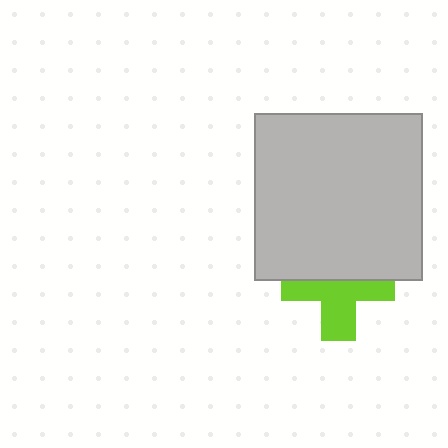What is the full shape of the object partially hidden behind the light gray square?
The partially hidden object is a lime cross.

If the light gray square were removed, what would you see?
You would see the complete lime cross.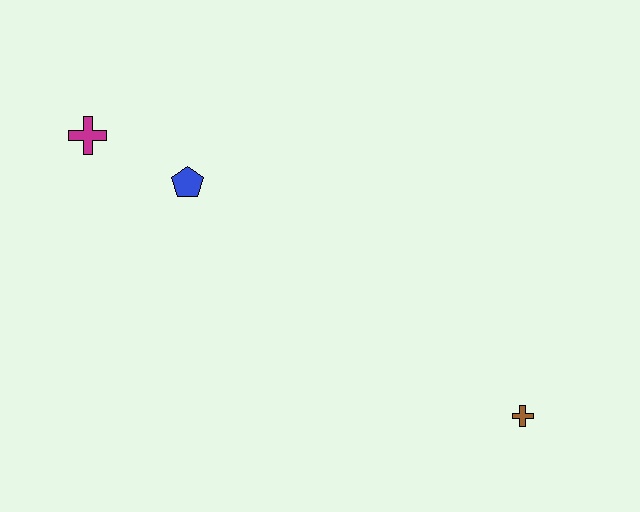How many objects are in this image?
There are 3 objects.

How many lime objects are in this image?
There are no lime objects.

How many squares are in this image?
There are no squares.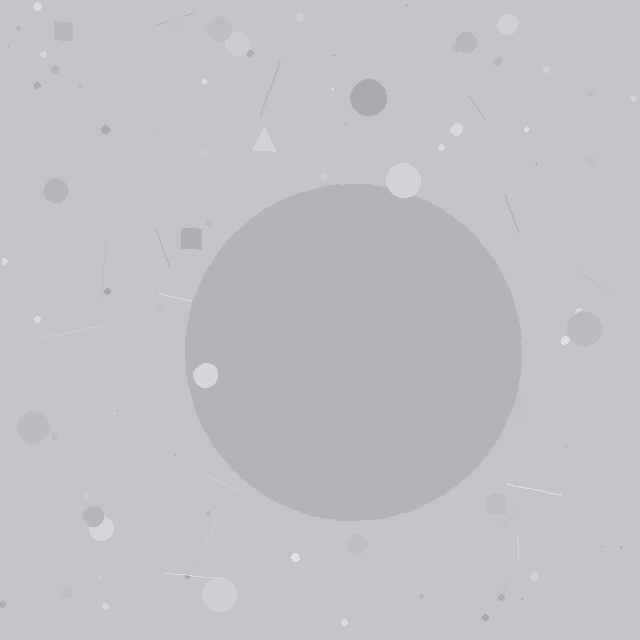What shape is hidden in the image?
A circle is hidden in the image.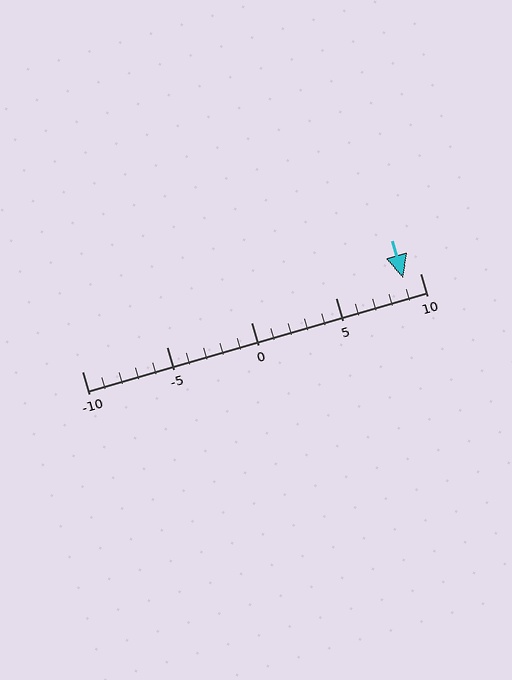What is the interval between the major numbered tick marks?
The major tick marks are spaced 5 units apart.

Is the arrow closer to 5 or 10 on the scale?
The arrow is closer to 10.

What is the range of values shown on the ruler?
The ruler shows values from -10 to 10.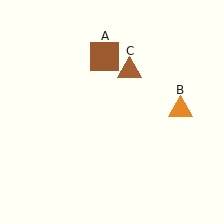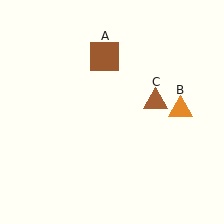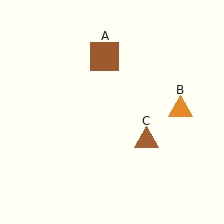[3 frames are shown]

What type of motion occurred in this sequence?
The brown triangle (object C) rotated clockwise around the center of the scene.